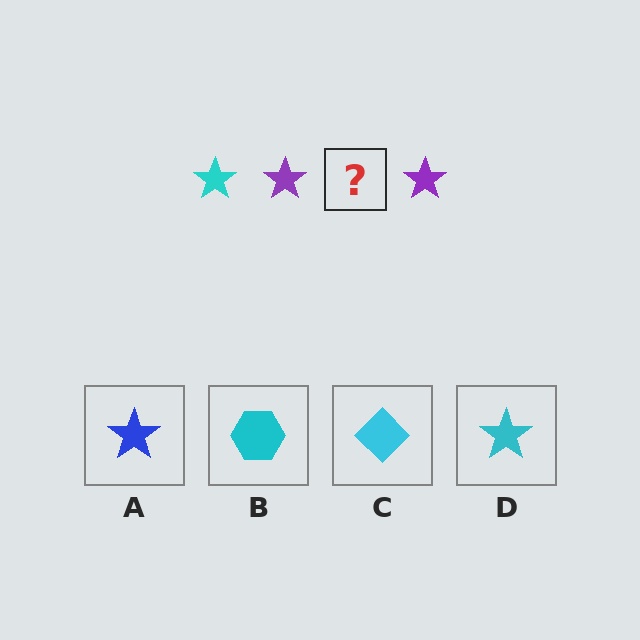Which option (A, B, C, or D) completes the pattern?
D.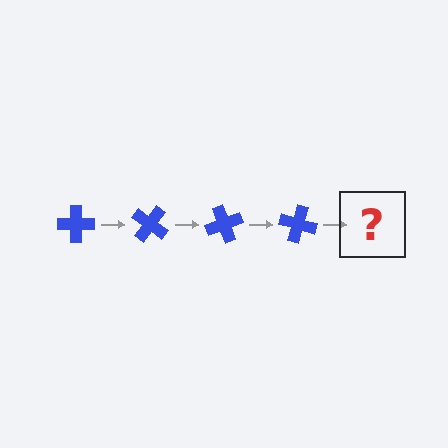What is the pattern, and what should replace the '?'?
The pattern is that the cross rotates 35 degrees each step. The '?' should be a blue cross rotated 140 degrees.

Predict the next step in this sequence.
The next step is a blue cross rotated 140 degrees.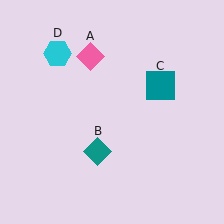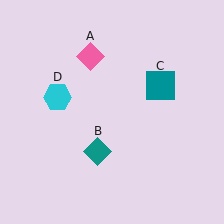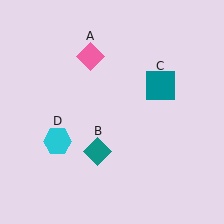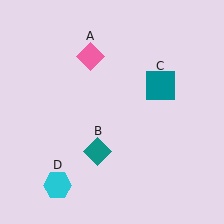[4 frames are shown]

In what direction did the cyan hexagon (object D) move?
The cyan hexagon (object D) moved down.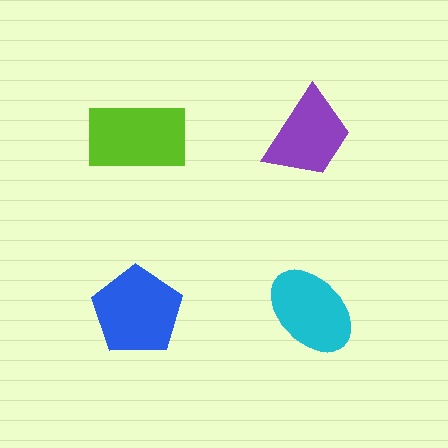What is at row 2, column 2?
A cyan ellipse.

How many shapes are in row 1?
2 shapes.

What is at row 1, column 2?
A purple trapezoid.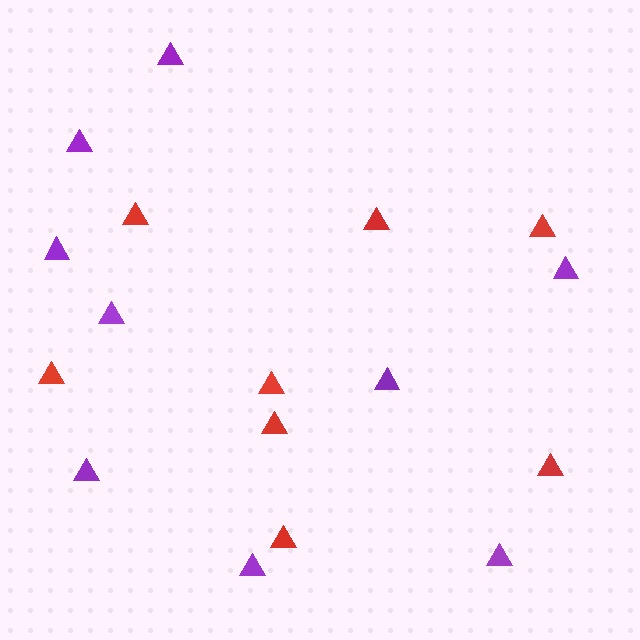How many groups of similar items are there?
There are 2 groups: one group of red triangles (8) and one group of purple triangles (9).